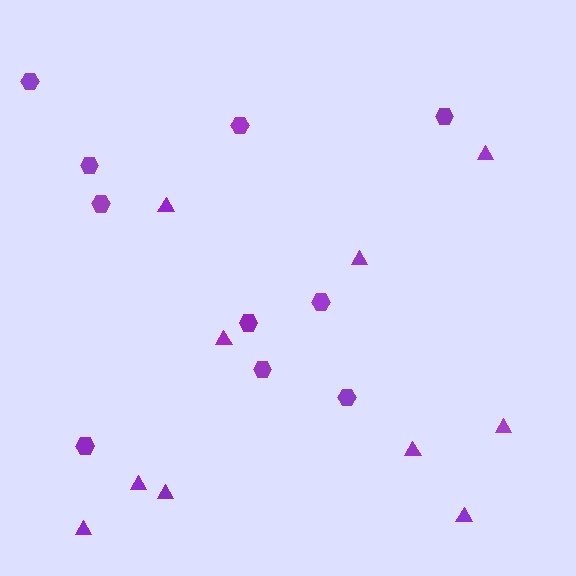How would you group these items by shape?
There are 2 groups: one group of triangles (10) and one group of hexagons (10).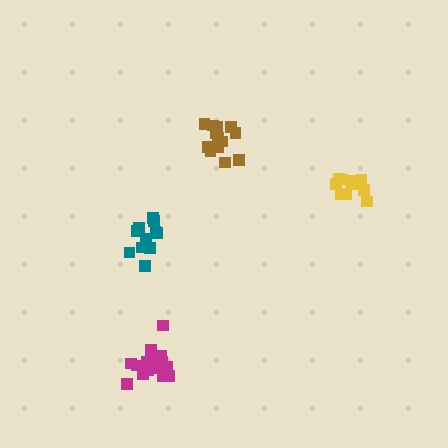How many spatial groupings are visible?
There are 4 spatial groupings.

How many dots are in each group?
Group 1: 14 dots, Group 2: 11 dots, Group 3: 11 dots, Group 4: 16 dots (52 total).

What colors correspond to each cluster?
The clusters are colored: brown, yellow, teal, magenta.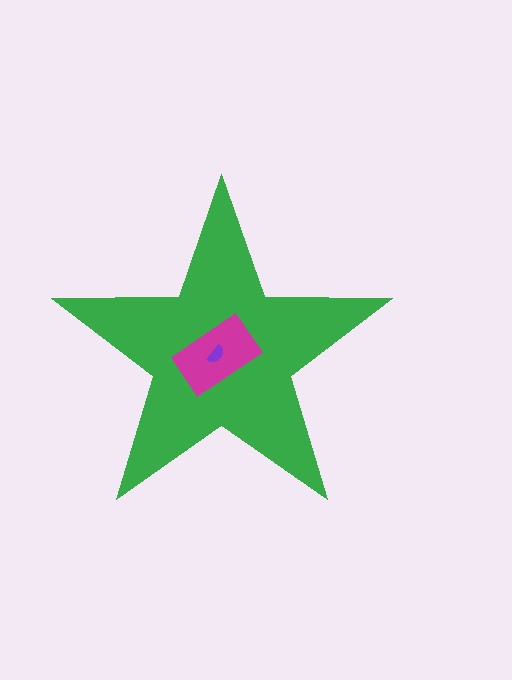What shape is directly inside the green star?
The magenta rectangle.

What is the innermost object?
The purple semicircle.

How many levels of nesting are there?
3.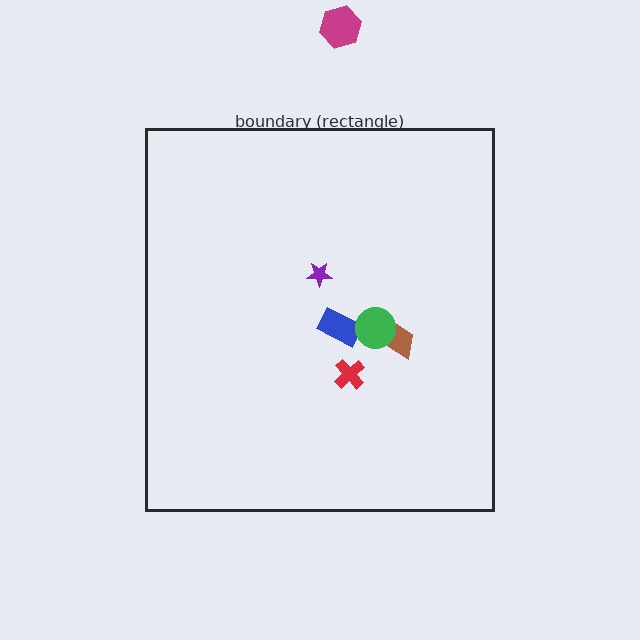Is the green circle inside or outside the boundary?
Inside.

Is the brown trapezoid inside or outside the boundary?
Inside.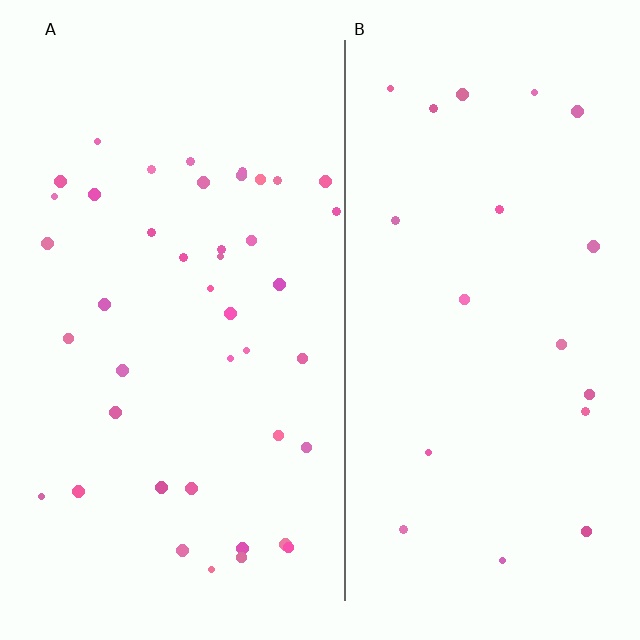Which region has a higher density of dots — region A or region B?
A (the left).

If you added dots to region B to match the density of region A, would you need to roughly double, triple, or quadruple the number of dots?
Approximately double.